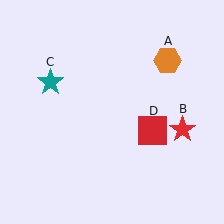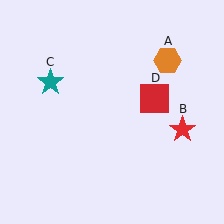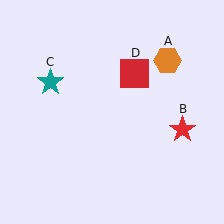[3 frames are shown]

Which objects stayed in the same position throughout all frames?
Orange hexagon (object A) and red star (object B) and teal star (object C) remained stationary.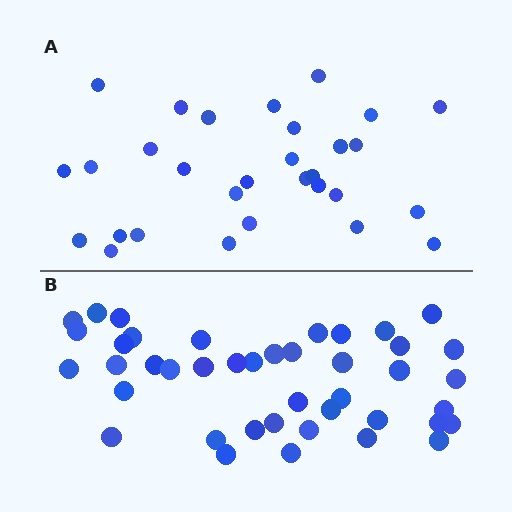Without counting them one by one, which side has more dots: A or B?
Region B (the bottom region) has more dots.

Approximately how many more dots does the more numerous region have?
Region B has roughly 12 or so more dots than region A.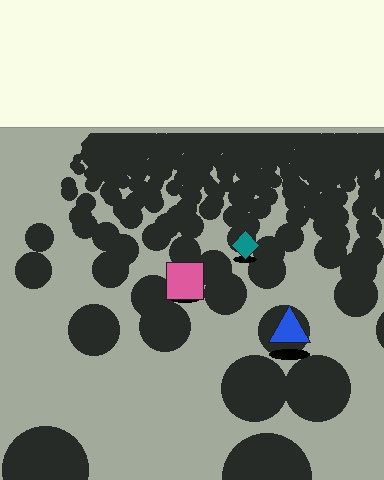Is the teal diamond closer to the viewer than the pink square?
No. The pink square is closer — you can tell from the texture gradient: the ground texture is coarser near it.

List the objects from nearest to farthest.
From nearest to farthest: the blue triangle, the pink square, the teal diamond.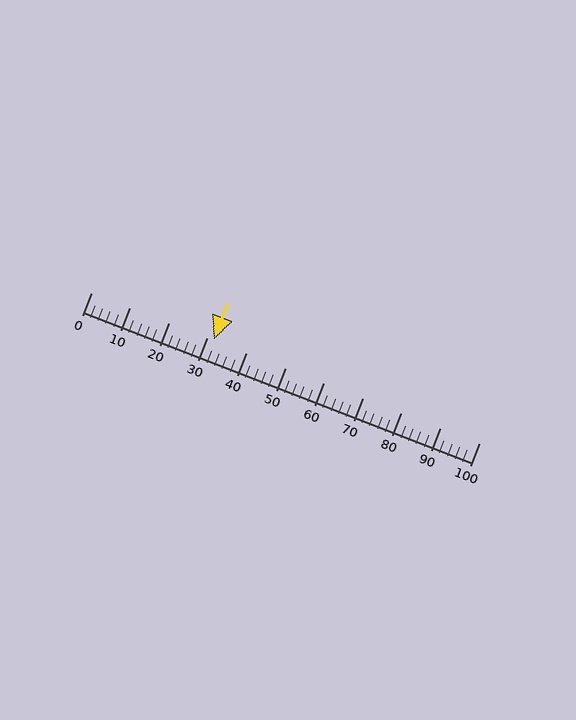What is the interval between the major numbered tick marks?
The major tick marks are spaced 10 units apart.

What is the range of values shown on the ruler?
The ruler shows values from 0 to 100.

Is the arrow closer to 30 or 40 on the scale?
The arrow is closer to 30.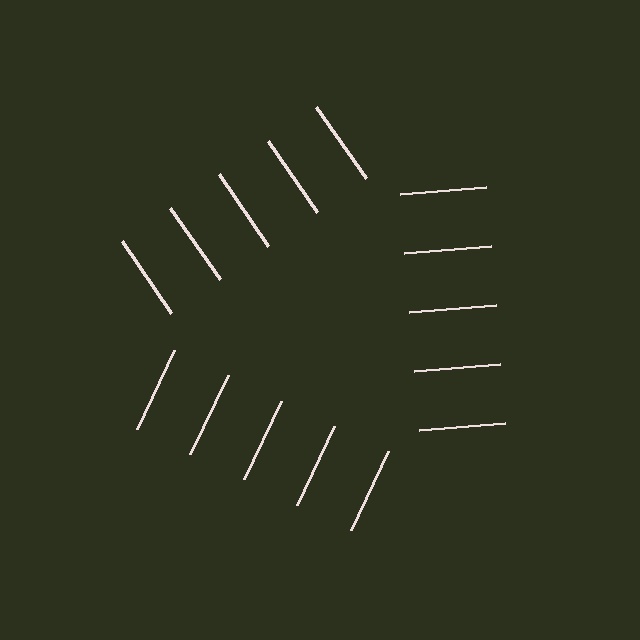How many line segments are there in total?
15 — 5 along each of the 3 edges.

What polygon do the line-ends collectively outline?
An illusory triangle — the line segments terminate on its edges but no continuous stroke is drawn.